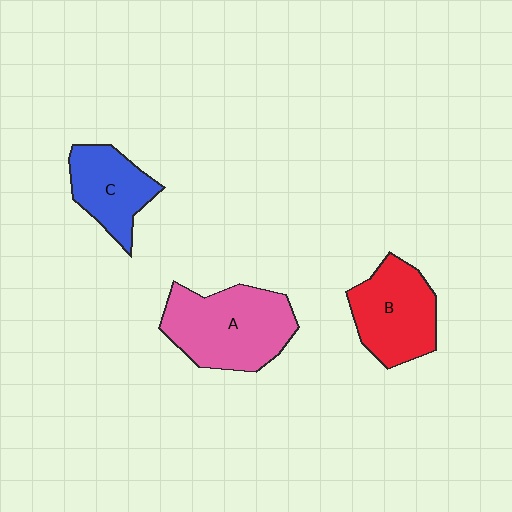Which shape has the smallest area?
Shape C (blue).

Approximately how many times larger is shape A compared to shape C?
Approximately 1.6 times.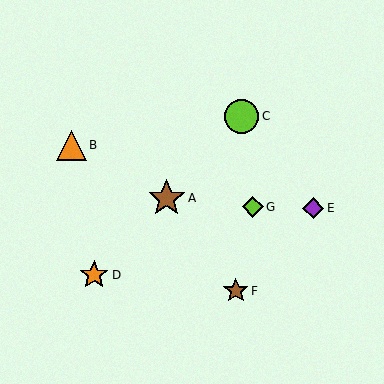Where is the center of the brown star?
The center of the brown star is at (167, 198).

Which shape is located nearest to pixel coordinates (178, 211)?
The brown star (labeled A) at (167, 198) is nearest to that location.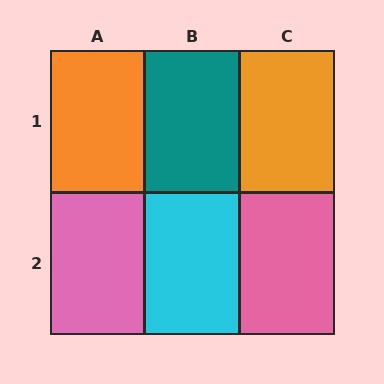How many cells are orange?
2 cells are orange.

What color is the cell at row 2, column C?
Pink.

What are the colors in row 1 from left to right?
Orange, teal, orange.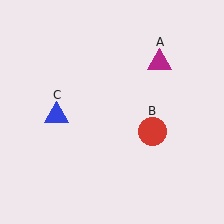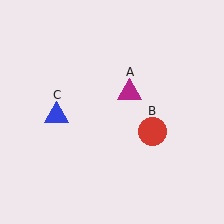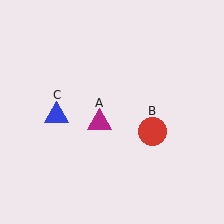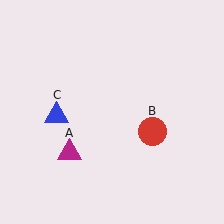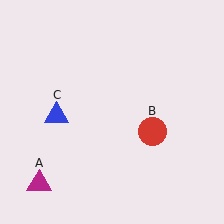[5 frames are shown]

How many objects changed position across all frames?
1 object changed position: magenta triangle (object A).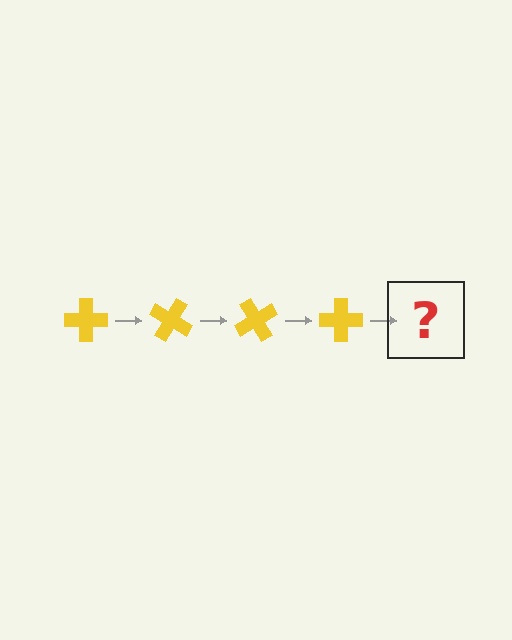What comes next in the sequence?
The next element should be a yellow cross rotated 120 degrees.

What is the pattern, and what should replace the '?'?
The pattern is that the cross rotates 30 degrees each step. The '?' should be a yellow cross rotated 120 degrees.